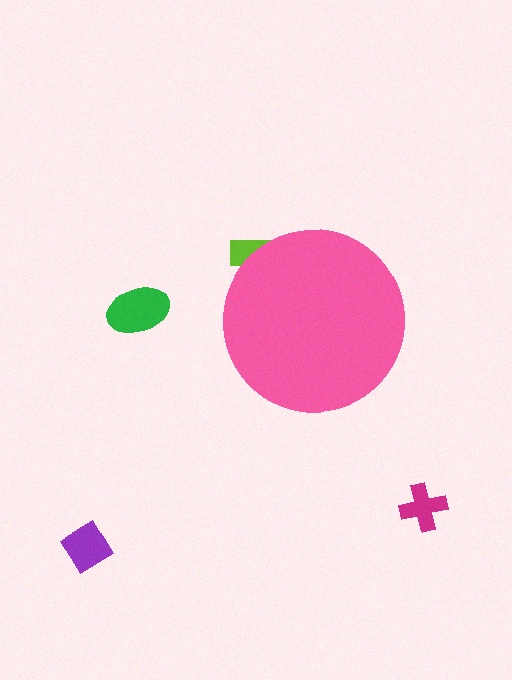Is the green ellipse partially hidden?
No, the green ellipse is fully visible.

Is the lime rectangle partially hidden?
Yes, the lime rectangle is partially hidden behind the pink circle.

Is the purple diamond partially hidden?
No, the purple diamond is fully visible.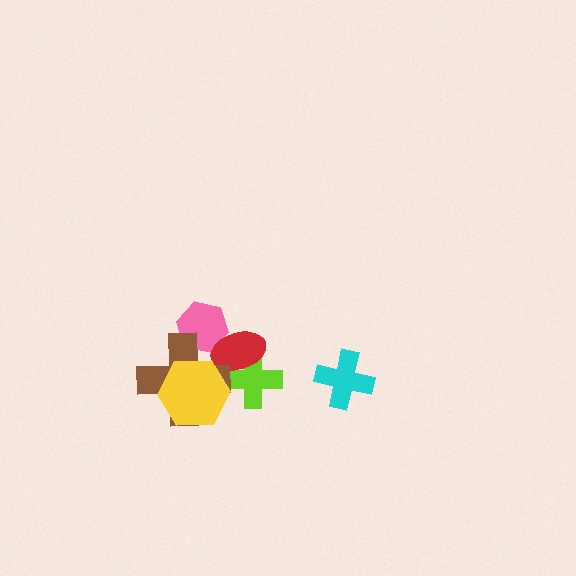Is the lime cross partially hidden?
Yes, it is partially covered by another shape.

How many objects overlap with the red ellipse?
3 objects overlap with the red ellipse.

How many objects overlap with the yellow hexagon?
1 object overlaps with the yellow hexagon.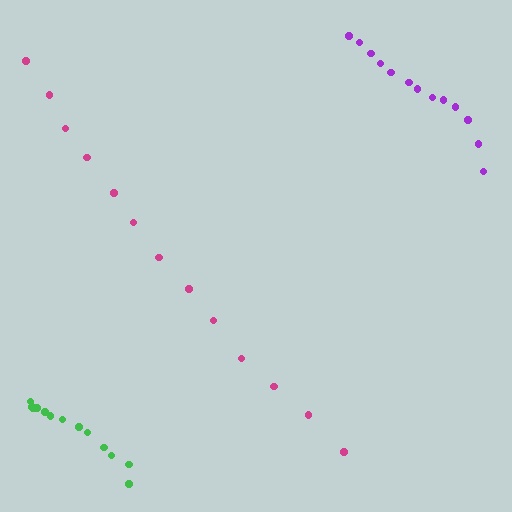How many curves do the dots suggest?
There are 3 distinct paths.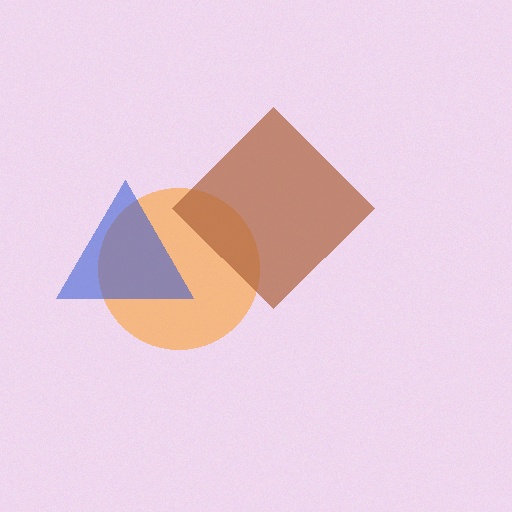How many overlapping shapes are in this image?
There are 3 overlapping shapes in the image.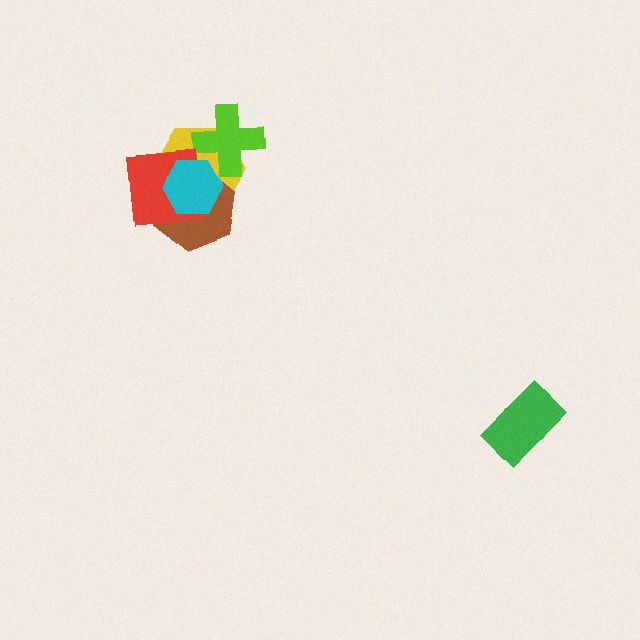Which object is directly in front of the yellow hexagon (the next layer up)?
The lime cross is directly in front of the yellow hexagon.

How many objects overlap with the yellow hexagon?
4 objects overlap with the yellow hexagon.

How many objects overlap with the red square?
3 objects overlap with the red square.